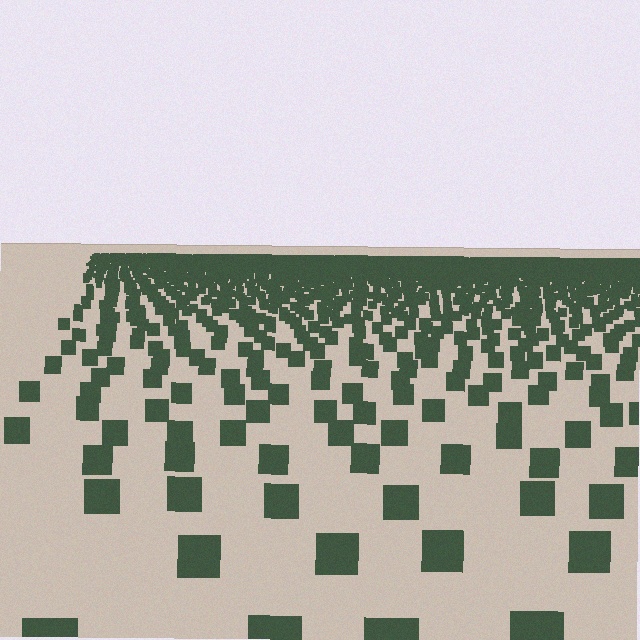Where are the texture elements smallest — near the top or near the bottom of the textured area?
Near the top.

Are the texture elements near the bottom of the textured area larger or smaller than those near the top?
Larger. Near the bottom, elements are closer to the viewer and appear at a bigger on-screen size.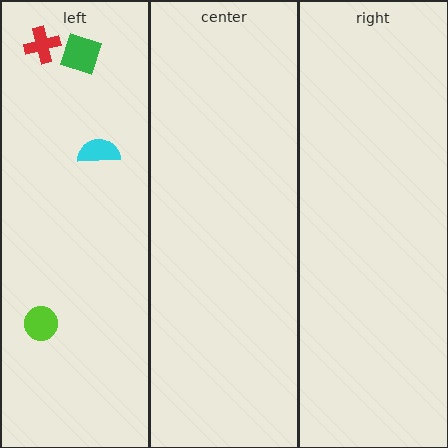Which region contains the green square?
The left region.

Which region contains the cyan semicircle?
The left region.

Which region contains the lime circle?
The left region.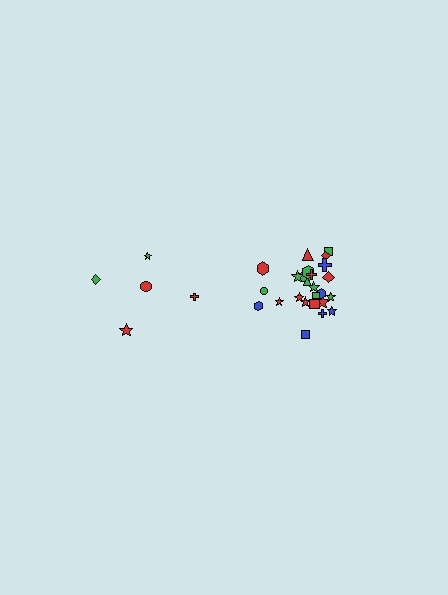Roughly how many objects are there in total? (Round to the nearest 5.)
Roughly 30 objects in total.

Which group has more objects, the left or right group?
The right group.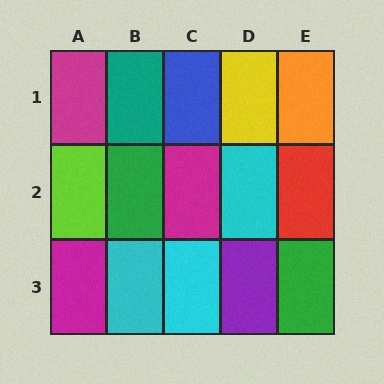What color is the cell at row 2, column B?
Green.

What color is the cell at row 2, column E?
Red.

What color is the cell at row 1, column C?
Blue.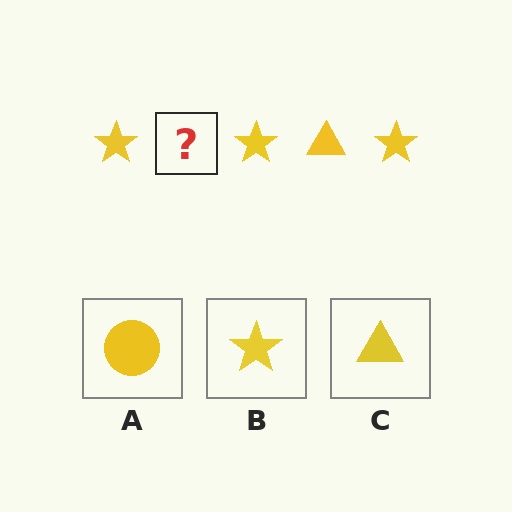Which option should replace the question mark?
Option C.